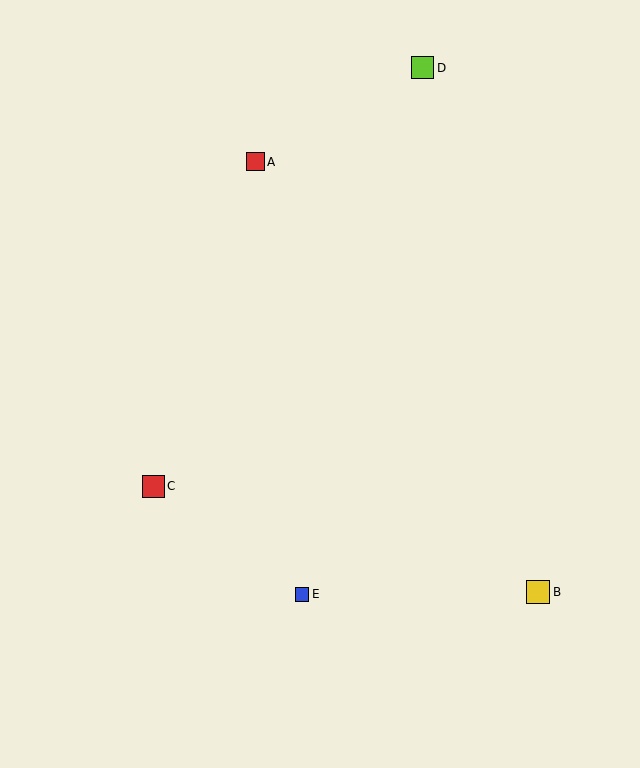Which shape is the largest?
The yellow square (labeled B) is the largest.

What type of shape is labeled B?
Shape B is a yellow square.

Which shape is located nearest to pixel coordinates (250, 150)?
The red square (labeled A) at (255, 162) is nearest to that location.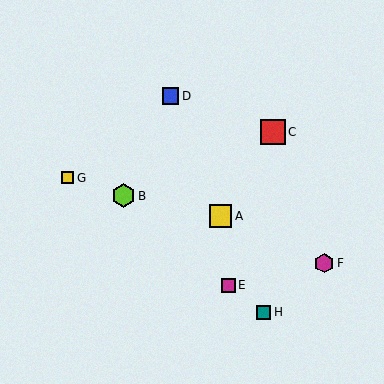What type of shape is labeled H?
Shape H is a teal square.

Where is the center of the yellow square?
The center of the yellow square is at (221, 216).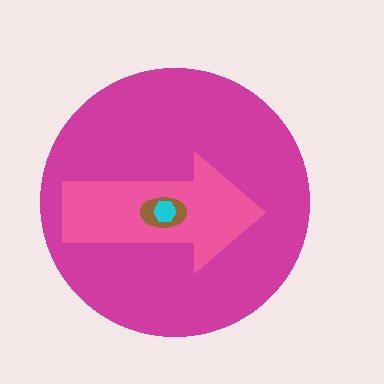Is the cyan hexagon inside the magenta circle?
Yes.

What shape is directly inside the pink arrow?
The brown ellipse.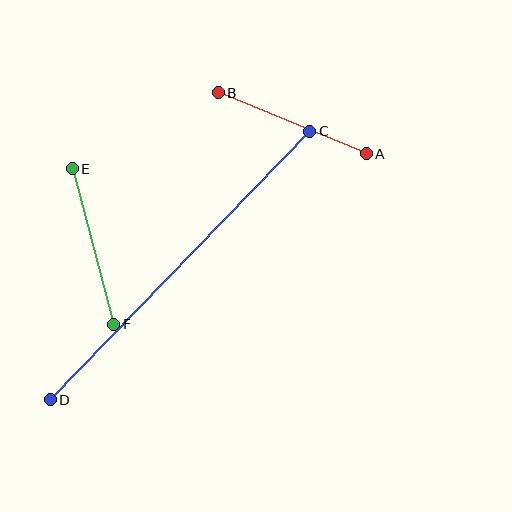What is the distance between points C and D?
The distance is approximately 373 pixels.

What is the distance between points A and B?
The distance is approximately 160 pixels.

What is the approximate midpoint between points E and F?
The midpoint is at approximately (93, 246) pixels.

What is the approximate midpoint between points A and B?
The midpoint is at approximately (292, 123) pixels.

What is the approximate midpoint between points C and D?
The midpoint is at approximately (180, 266) pixels.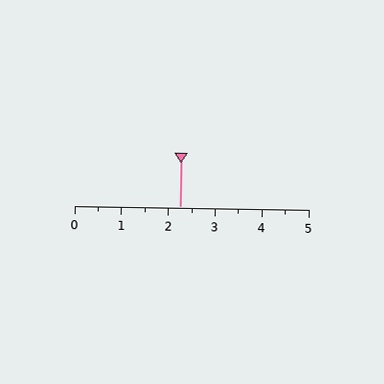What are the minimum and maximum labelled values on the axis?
The axis runs from 0 to 5.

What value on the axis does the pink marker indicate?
The marker indicates approximately 2.2.